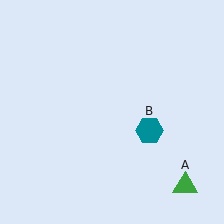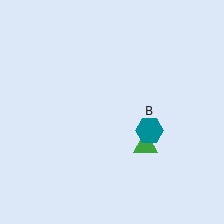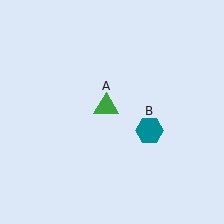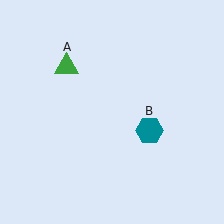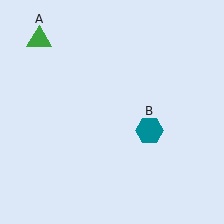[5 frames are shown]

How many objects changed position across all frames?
1 object changed position: green triangle (object A).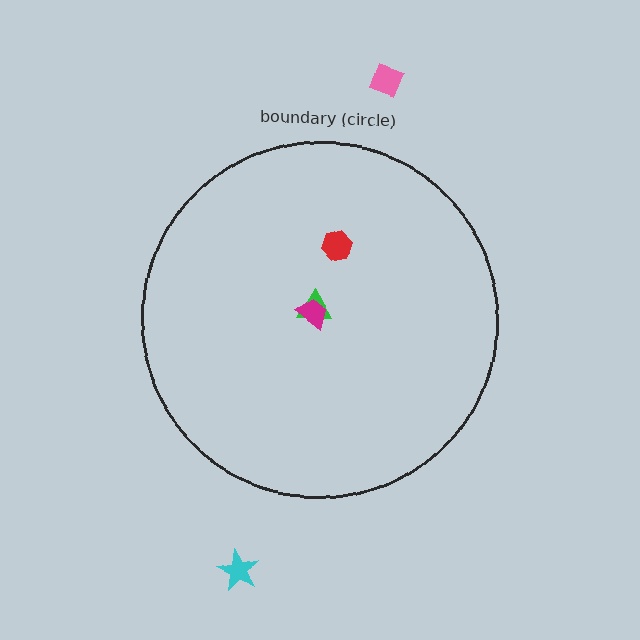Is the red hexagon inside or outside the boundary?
Inside.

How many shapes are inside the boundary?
3 inside, 2 outside.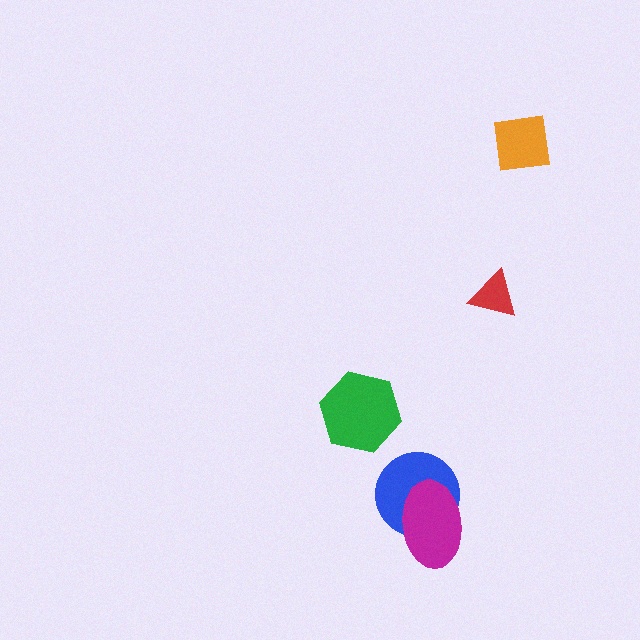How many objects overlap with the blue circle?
1 object overlaps with the blue circle.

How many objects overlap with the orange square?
0 objects overlap with the orange square.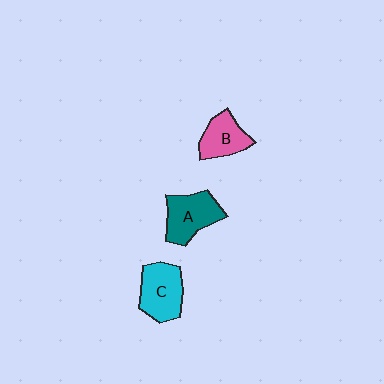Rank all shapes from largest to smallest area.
From largest to smallest: C (cyan), A (teal), B (pink).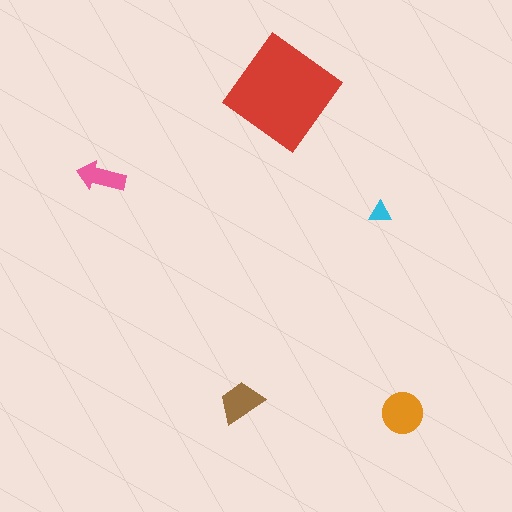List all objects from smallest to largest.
The cyan triangle, the pink arrow, the brown trapezoid, the orange circle, the red diamond.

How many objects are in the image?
There are 5 objects in the image.